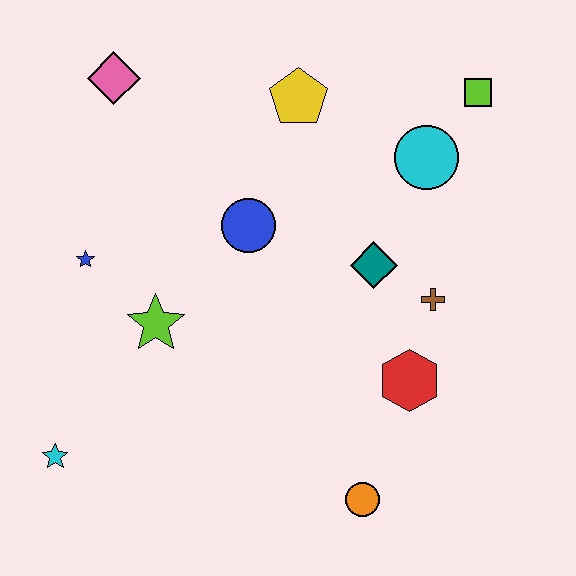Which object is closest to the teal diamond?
The brown cross is closest to the teal diamond.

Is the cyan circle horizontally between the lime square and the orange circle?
Yes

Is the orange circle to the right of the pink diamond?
Yes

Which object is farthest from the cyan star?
The lime square is farthest from the cyan star.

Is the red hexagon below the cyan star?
No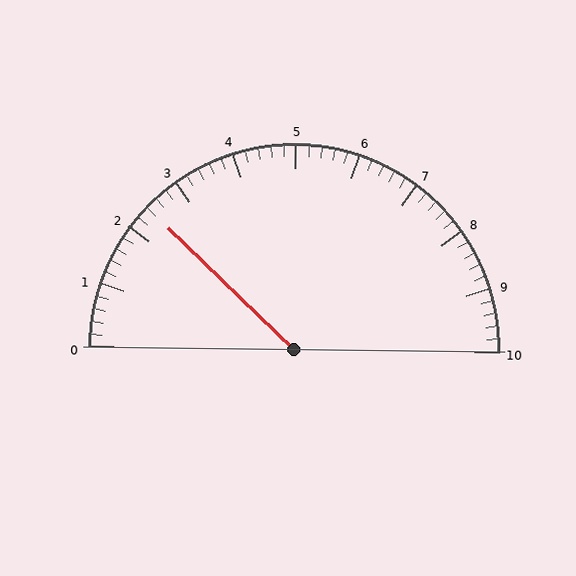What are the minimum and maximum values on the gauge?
The gauge ranges from 0 to 10.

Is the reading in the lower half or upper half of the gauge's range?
The reading is in the lower half of the range (0 to 10).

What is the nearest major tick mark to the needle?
The nearest major tick mark is 2.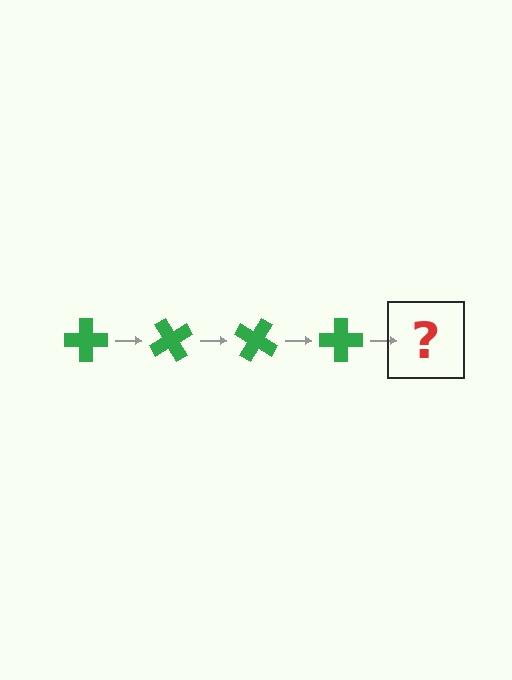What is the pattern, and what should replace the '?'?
The pattern is that the cross rotates 60 degrees each step. The '?' should be a green cross rotated 240 degrees.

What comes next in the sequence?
The next element should be a green cross rotated 240 degrees.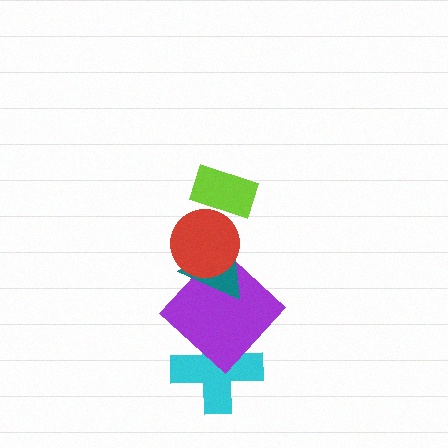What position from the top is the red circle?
The red circle is 2nd from the top.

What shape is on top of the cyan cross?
The purple diamond is on top of the cyan cross.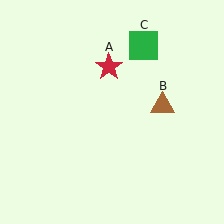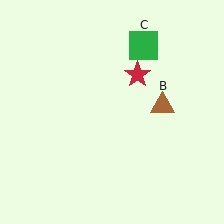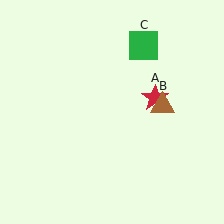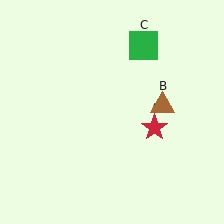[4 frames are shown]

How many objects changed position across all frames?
1 object changed position: red star (object A).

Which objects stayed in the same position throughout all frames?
Brown triangle (object B) and green square (object C) remained stationary.